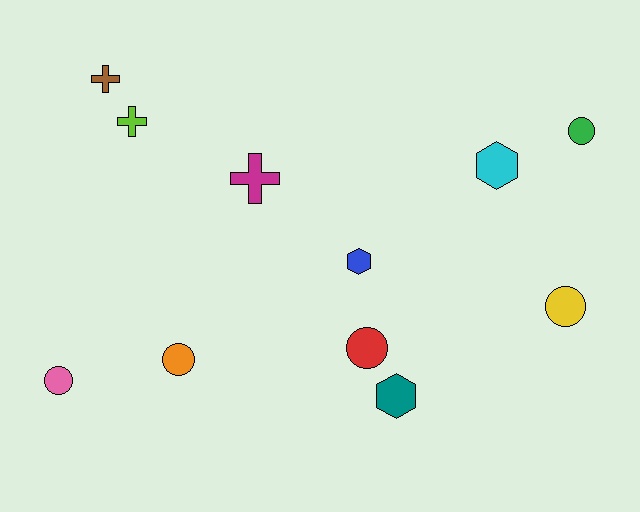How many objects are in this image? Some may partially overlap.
There are 11 objects.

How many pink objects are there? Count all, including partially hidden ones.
There is 1 pink object.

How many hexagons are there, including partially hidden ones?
There are 3 hexagons.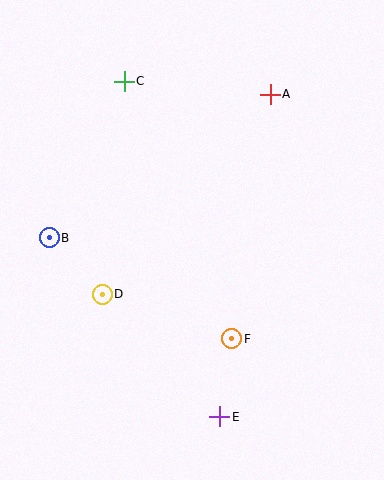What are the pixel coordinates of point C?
Point C is at (124, 81).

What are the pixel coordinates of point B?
Point B is at (49, 238).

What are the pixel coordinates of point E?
Point E is at (220, 417).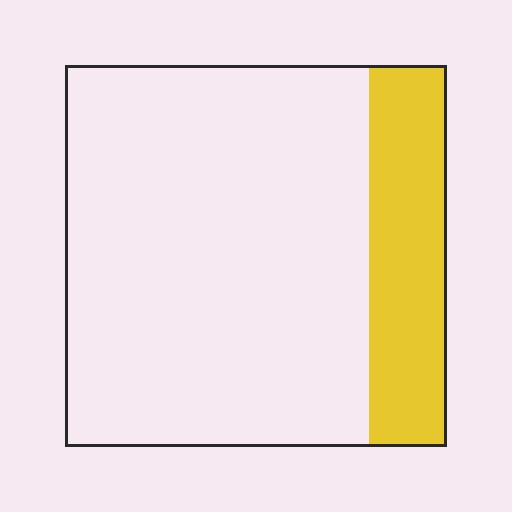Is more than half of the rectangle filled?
No.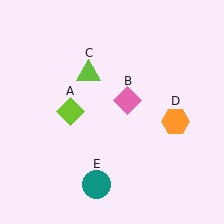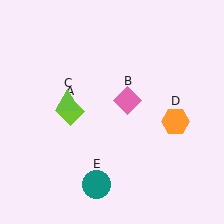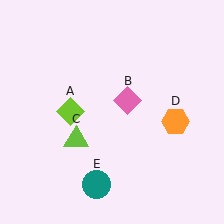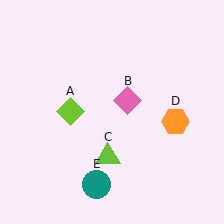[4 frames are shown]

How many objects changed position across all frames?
1 object changed position: lime triangle (object C).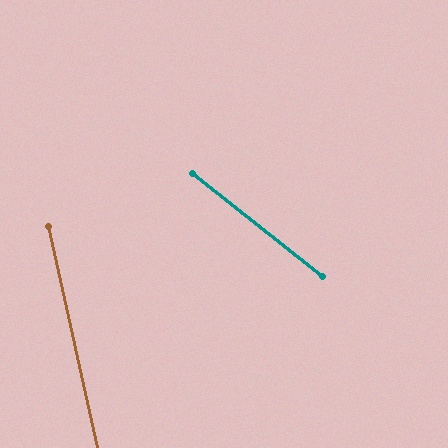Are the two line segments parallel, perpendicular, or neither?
Neither parallel nor perpendicular — they differ by about 39°.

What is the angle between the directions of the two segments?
Approximately 39 degrees.